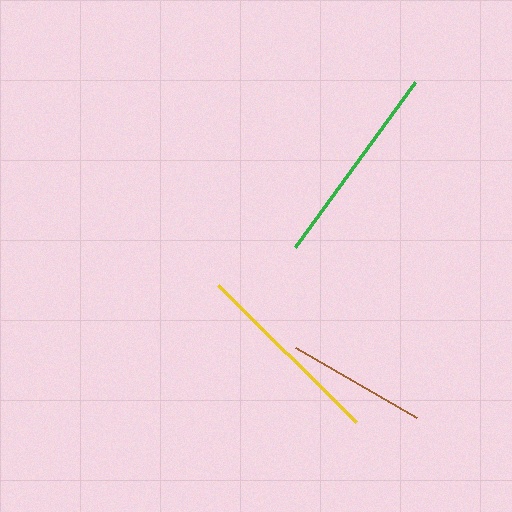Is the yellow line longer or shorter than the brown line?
The yellow line is longer than the brown line.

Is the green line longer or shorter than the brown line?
The green line is longer than the brown line.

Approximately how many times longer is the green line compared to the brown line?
The green line is approximately 1.5 times the length of the brown line.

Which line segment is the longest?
The green line is the longest at approximately 205 pixels.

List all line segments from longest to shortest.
From longest to shortest: green, yellow, brown.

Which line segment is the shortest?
The brown line is the shortest at approximately 139 pixels.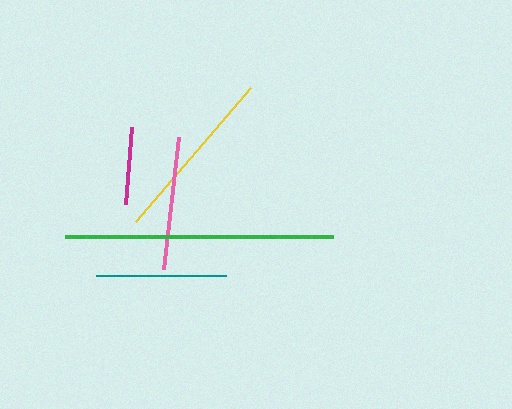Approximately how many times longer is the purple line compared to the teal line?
The purple line is approximately 1.5 times the length of the teal line.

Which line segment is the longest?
The green line is the longest at approximately 268 pixels.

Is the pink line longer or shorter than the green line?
The green line is longer than the pink line.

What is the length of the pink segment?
The pink segment is approximately 133 pixels long.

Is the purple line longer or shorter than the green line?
The green line is longer than the purple line.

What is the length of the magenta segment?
The magenta segment is approximately 78 pixels long.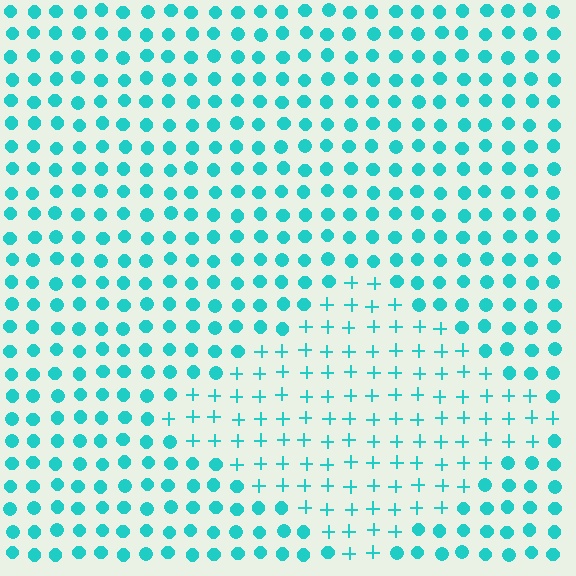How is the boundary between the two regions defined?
The boundary is defined by a change in element shape: plus signs inside vs. circles outside. All elements share the same color and spacing.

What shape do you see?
I see a diamond.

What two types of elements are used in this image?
The image uses plus signs inside the diamond region and circles outside it.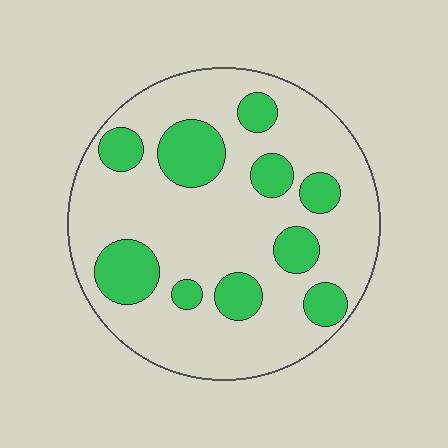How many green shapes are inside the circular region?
10.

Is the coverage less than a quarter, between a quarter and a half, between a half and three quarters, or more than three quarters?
Less than a quarter.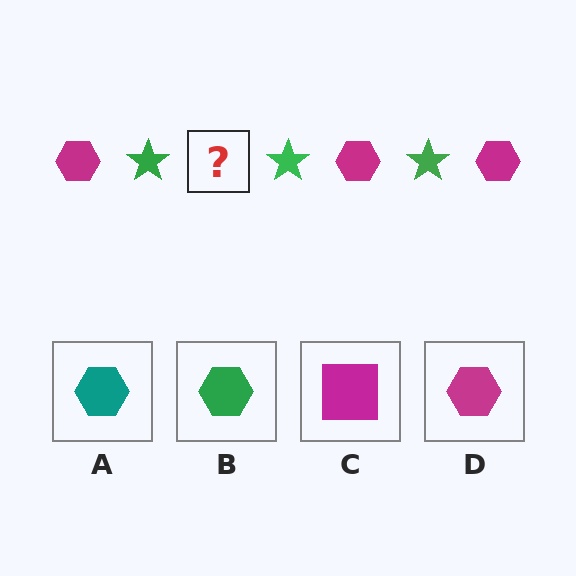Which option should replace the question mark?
Option D.